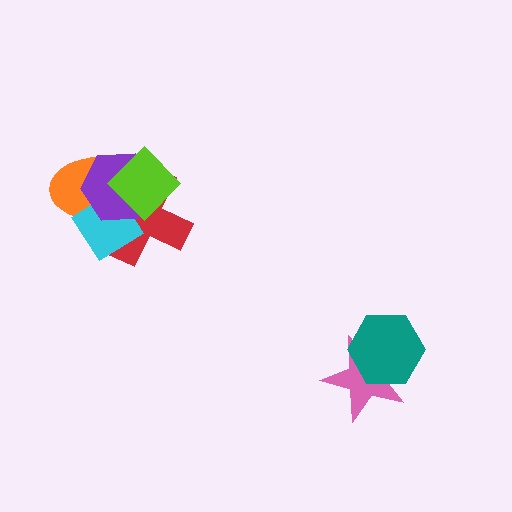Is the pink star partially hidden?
Yes, it is partially covered by another shape.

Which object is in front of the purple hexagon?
The lime diamond is in front of the purple hexagon.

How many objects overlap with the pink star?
1 object overlaps with the pink star.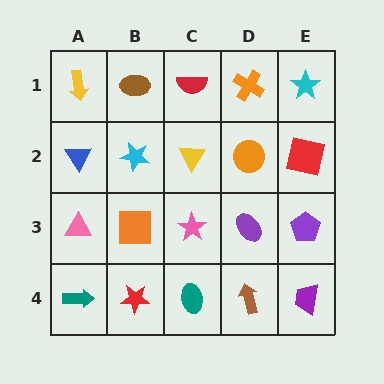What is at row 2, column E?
A red square.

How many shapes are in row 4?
5 shapes.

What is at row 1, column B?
A brown ellipse.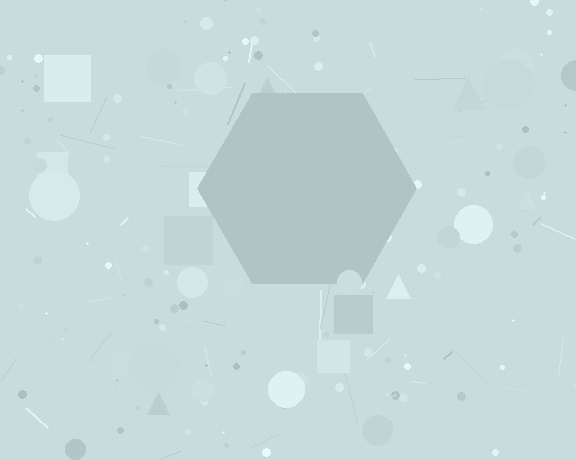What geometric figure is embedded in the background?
A hexagon is embedded in the background.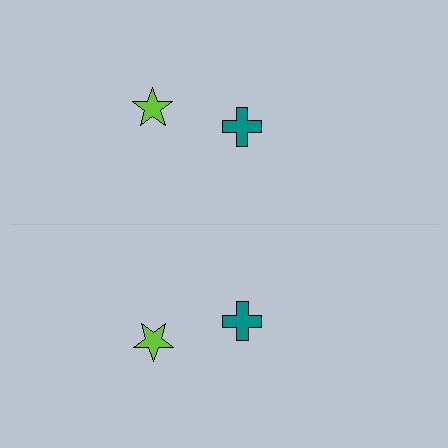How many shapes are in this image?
There are 4 shapes in this image.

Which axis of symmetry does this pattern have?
The pattern has a horizontal axis of symmetry running through the center of the image.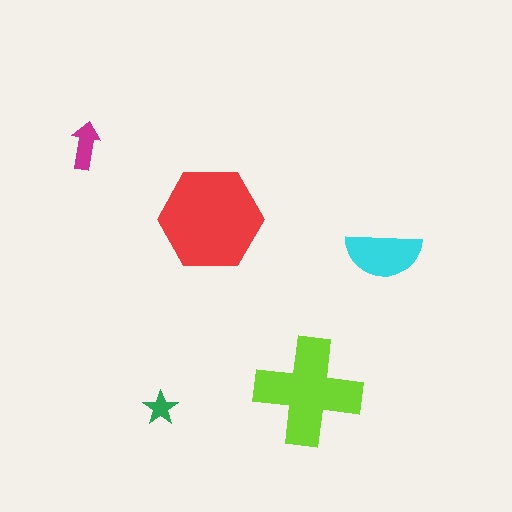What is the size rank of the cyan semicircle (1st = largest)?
3rd.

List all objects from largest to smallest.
The red hexagon, the lime cross, the cyan semicircle, the magenta arrow, the green star.